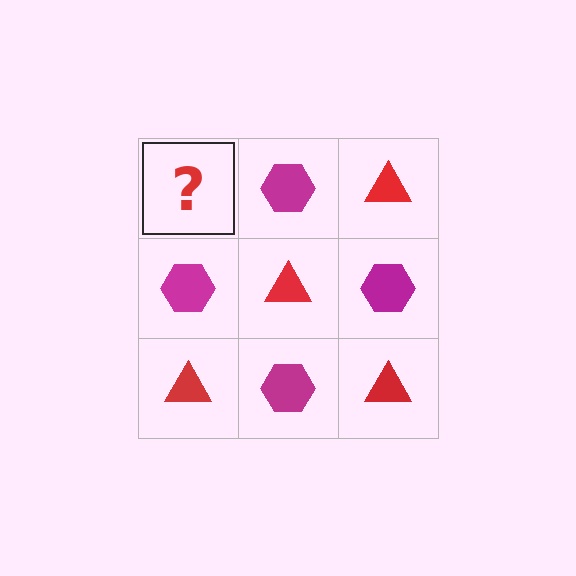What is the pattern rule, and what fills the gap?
The rule is that it alternates red triangle and magenta hexagon in a checkerboard pattern. The gap should be filled with a red triangle.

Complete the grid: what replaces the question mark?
The question mark should be replaced with a red triangle.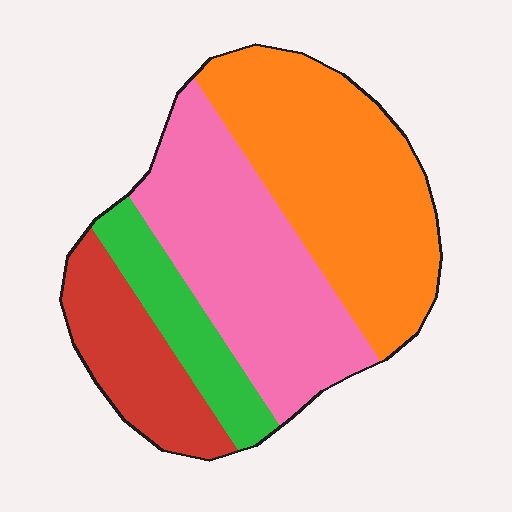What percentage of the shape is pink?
Pink takes up about one third (1/3) of the shape.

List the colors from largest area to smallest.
From largest to smallest: orange, pink, red, green.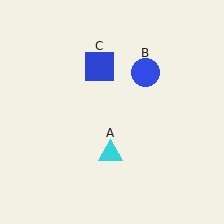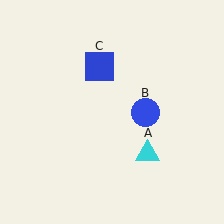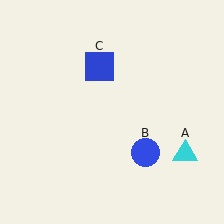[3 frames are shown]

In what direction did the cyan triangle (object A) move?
The cyan triangle (object A) moved right.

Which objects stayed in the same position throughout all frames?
Blue square (object C) remained stationary.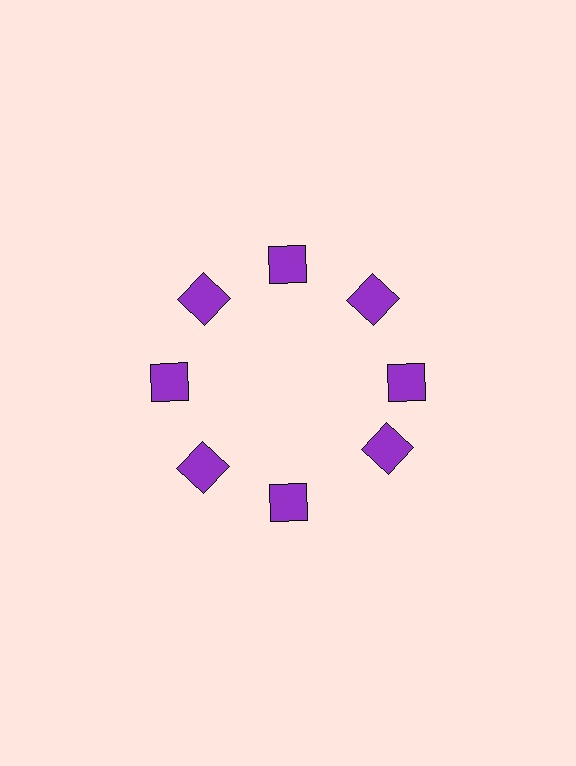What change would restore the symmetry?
The symmetry would be restored by rotating it back into even spacing with its neighbors so that all 8 squares sit at equal angles and equal distance from the center.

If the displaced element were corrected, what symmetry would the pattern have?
It would have 8-fold rotational symmetry — the pattern would map onto itself every 45 degrees.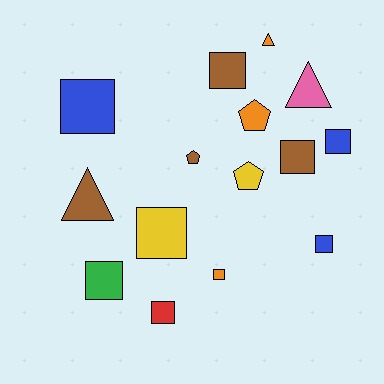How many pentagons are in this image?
There are 3 pentagons.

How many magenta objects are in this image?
There are no magenta objects.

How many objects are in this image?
There are 15 objects.